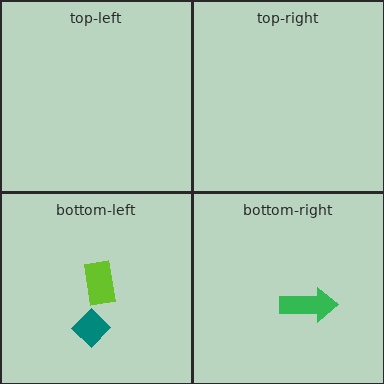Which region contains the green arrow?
The bottom-right region.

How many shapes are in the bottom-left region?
2.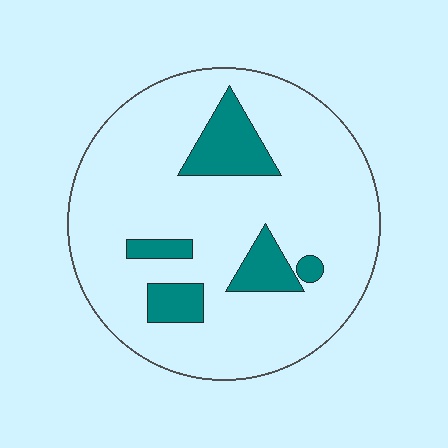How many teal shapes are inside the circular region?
5.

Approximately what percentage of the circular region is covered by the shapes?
Approximately 15%.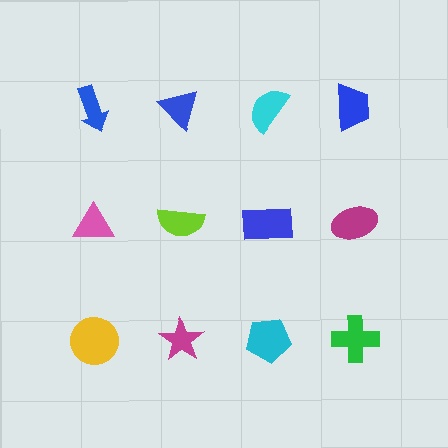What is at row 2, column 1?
A pink triangle.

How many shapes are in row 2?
4 shapes.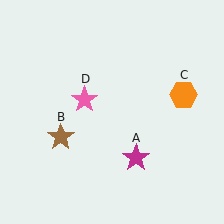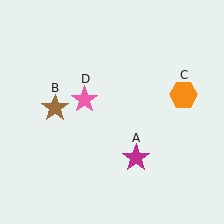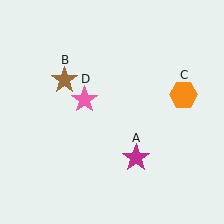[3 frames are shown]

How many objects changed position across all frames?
1 object changed position: brown star (object B).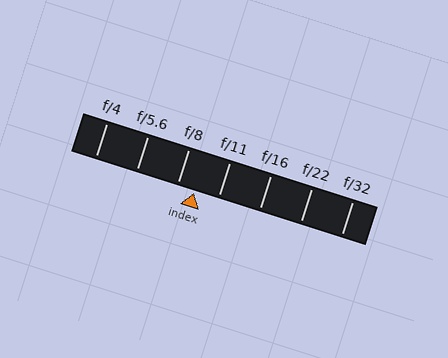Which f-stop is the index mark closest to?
The index mark is closest to f/8.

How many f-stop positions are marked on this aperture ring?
There are 7 f-stop positions marked.